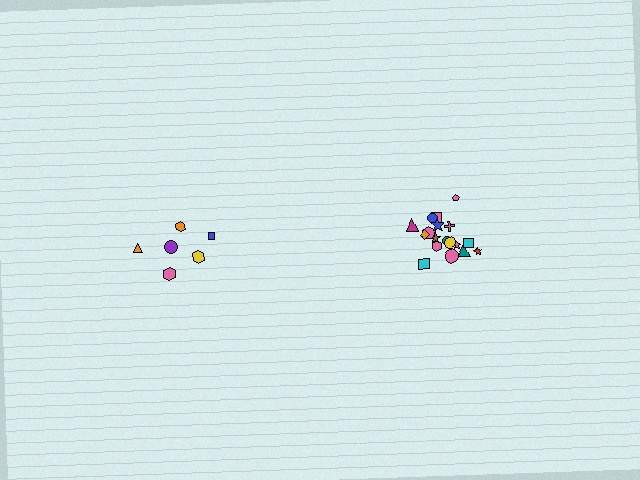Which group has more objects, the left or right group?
The right group.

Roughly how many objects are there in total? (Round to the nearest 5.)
Roughly 25 objects in total.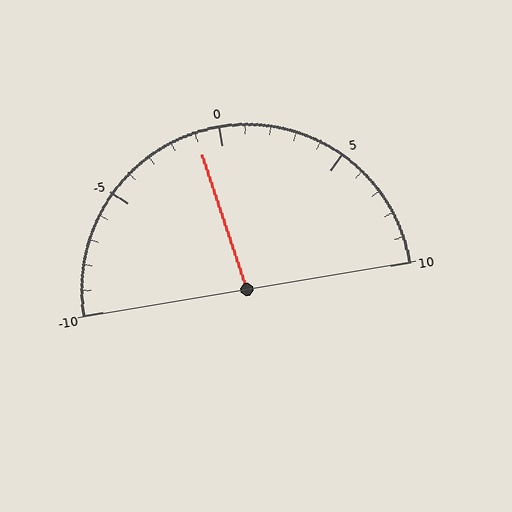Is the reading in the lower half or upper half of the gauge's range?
The reading is in the lower half of the range (-10 to 10).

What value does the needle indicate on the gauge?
The needle indicates approximately -1.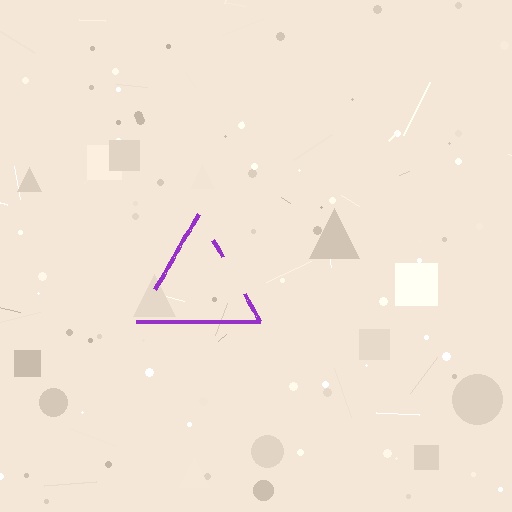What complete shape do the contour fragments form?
The contour fragments form a triangle.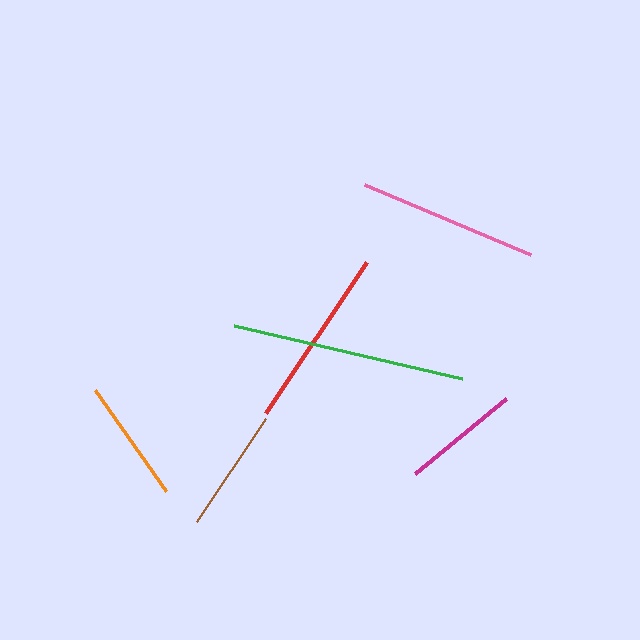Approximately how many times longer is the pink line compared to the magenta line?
The pink line is approximately 1.5 times the length of the magenta line.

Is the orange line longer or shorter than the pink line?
The pink line is longer than the orange line.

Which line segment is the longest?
The green line is the longest at approximately 235 pixels.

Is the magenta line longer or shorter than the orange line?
The orange line is longer than the magenta line.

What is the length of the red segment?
The red segment is approximately 182 pixels long.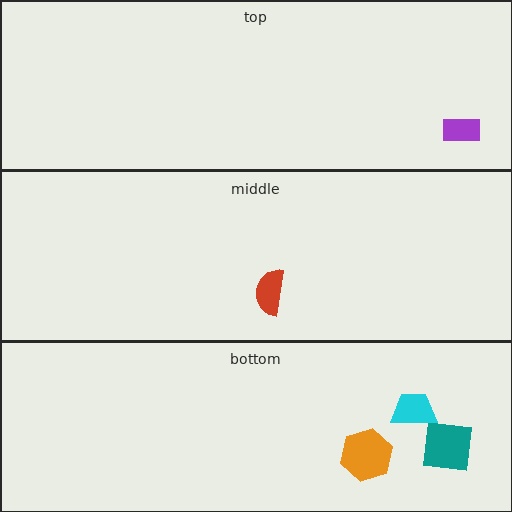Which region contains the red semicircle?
The middle region.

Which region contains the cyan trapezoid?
The bottom region.